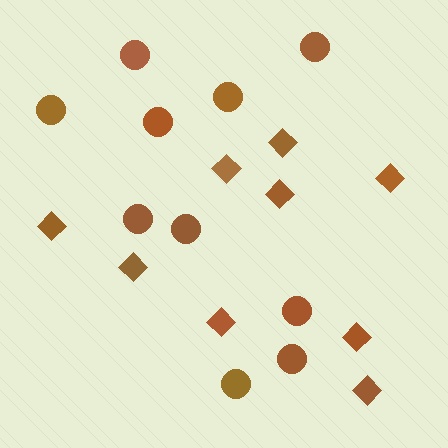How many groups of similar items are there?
There are 2 groups: one group of circles (10) and one group of diamonds (9).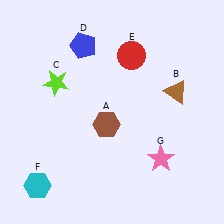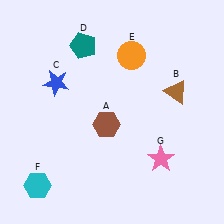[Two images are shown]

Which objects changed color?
C changed from lime to blue. D changed from blue to teal. E changed from red to orange.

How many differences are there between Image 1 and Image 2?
There are 3 differences between the two images.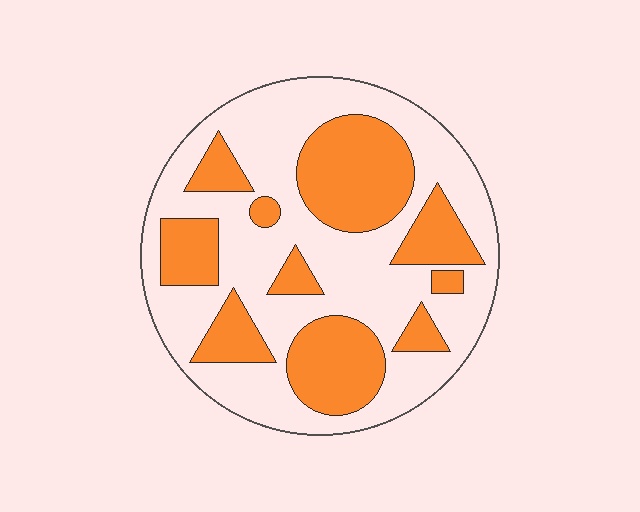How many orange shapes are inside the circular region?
10.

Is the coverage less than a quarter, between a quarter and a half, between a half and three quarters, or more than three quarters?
Between a quarter and a half.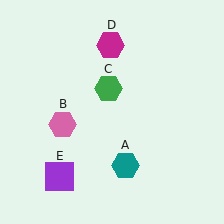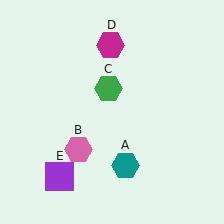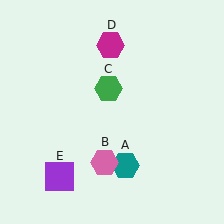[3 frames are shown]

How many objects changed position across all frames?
1 object changed position: pink hexagon (object B).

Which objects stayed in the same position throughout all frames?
Teal hexagon (object A) and green hexagon (object C) and magenta hexagon (object D) and purple square (object E) remained stationary.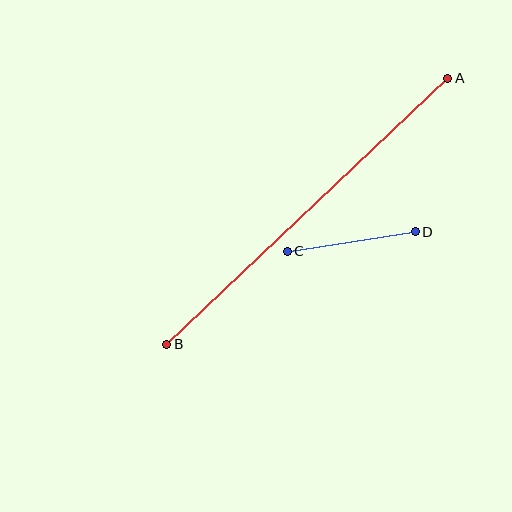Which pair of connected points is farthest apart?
Points A and B are farthest apart.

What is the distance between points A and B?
The distance is approximately 387 pixels.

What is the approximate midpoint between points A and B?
The midpoint is at approximately (307, 211) pixels.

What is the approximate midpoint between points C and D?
The midpoint is at approximately (351, 241) pixels.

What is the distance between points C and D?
The distance is approximately 130 pixels.